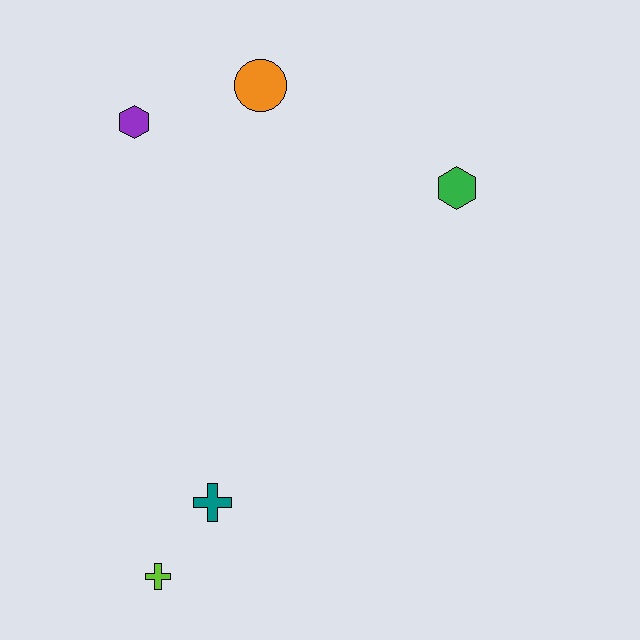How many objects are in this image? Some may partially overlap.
There are 5 objects.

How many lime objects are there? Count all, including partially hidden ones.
There is 1 lime object.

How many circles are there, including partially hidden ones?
There is 1 circle.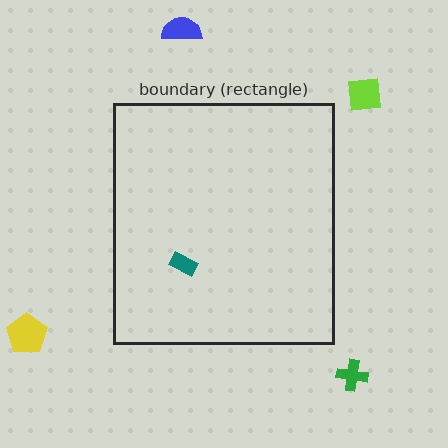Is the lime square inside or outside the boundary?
Outside.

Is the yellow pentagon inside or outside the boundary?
Outside.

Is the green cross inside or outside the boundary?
Outside.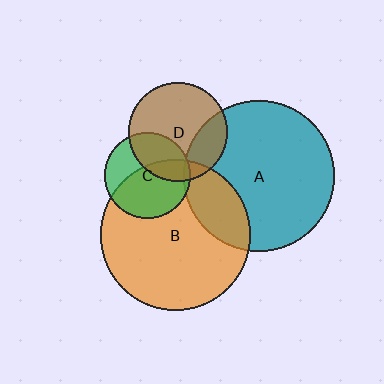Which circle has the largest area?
Circle B (orange).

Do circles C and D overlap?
Yes.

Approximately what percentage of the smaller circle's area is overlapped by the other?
Approximately 35%.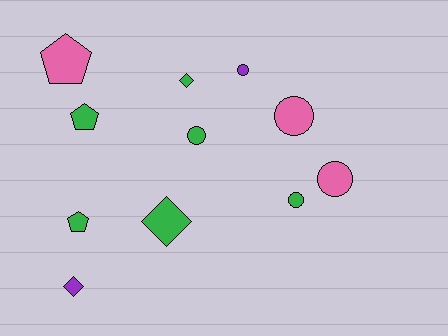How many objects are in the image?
There are 11 objects.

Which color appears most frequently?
Green, with 6 objects.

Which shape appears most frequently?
Circle, with 5 objects.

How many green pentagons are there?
There are 2 green pentagons.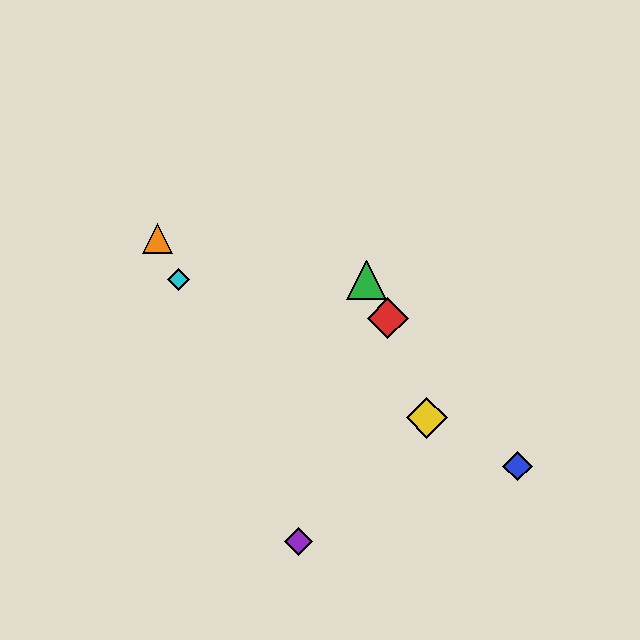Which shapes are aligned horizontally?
The green triangle, the cyan diamond are aligned horizontally.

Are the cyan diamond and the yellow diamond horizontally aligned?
No, the cyan diamond is at y≈280 and the yellow diamond is at y≈418.